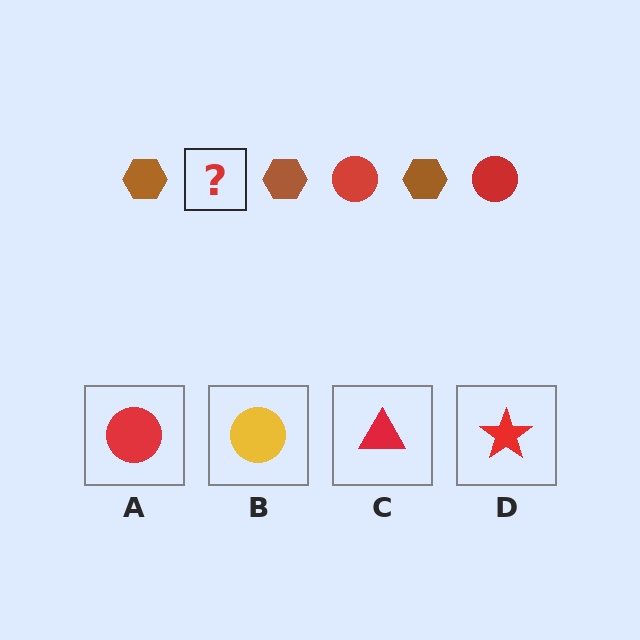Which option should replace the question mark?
Option A.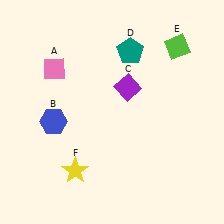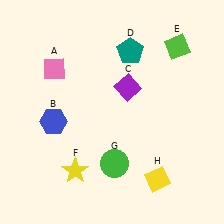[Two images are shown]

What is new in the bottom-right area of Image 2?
A yellow diamond (H) was added in the bottom-right area of Image 2.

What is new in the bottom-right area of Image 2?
A green circle (G) was added in the bottom-right area of Image 2.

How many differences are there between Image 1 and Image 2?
There are 2 differences between the two images.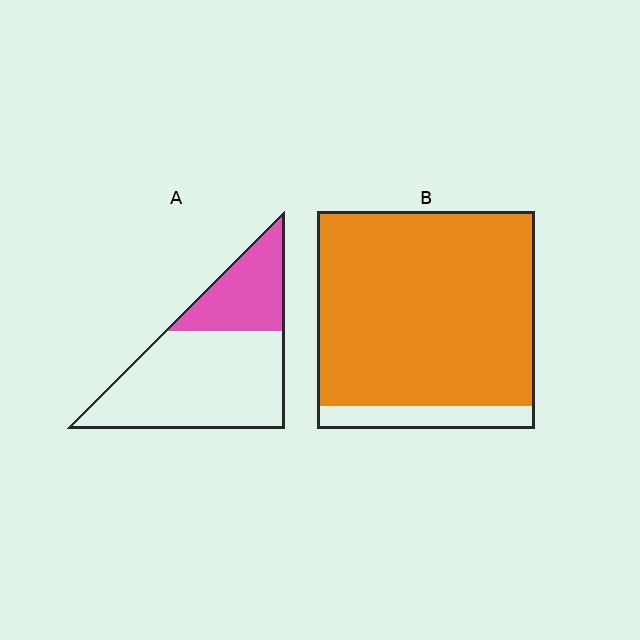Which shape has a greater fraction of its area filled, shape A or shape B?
Shape B.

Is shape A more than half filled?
No.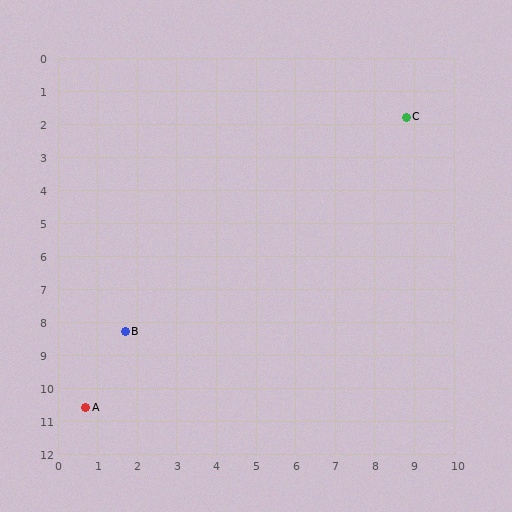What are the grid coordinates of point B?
Point B is at approximately (1.7, 8.3).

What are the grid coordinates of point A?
Point A is at approximately (0.7, 10.6).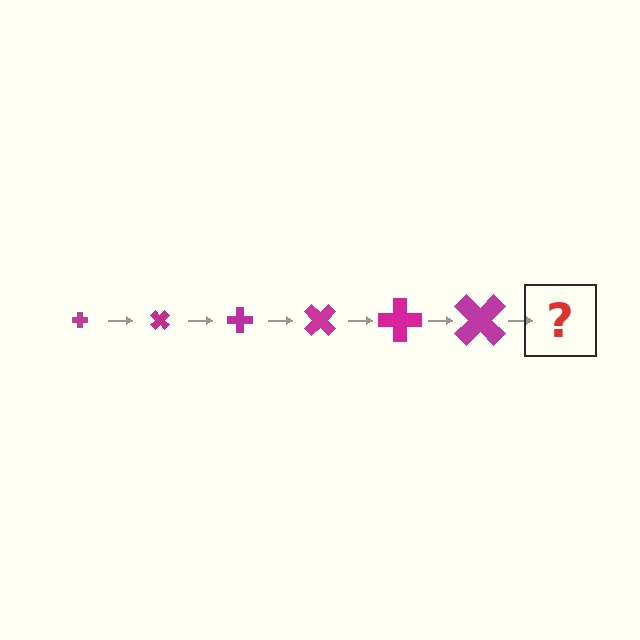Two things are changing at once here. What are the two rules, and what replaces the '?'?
The two rules are that the cross grows larger each step and it rotates 45 degrees each step. The '?' should be a cross, larger than the previous one and rotated 270 degrees from the start.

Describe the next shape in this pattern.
It should be a cross, larger than the previous one and rotated 270 degrees from the start.